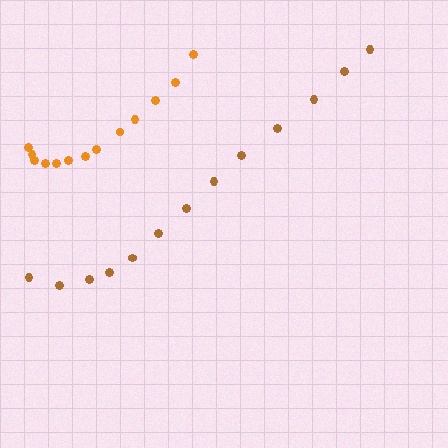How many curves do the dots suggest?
There are 2 distinct paths.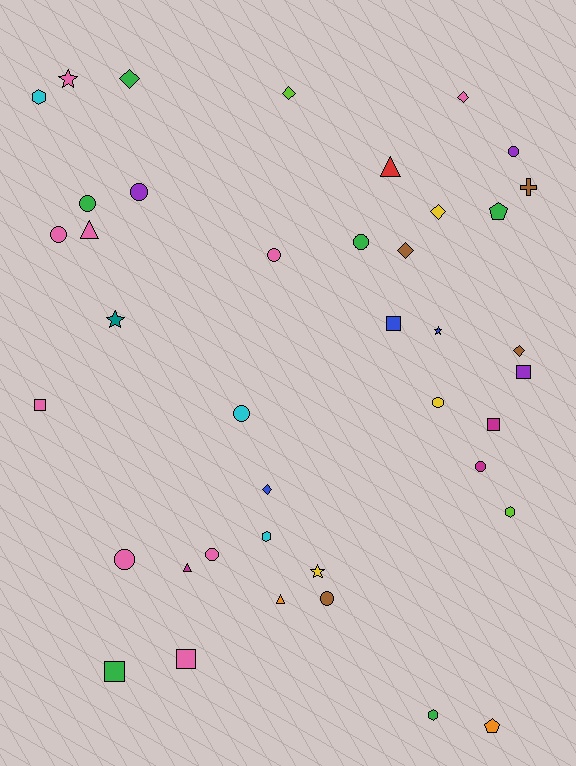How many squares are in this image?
There are 6 squares.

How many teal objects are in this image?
There is 1 teal object.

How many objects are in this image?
There are 40 objects.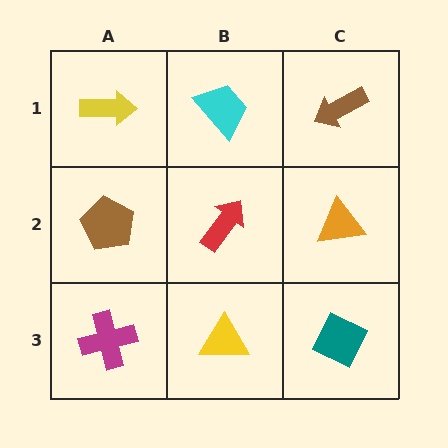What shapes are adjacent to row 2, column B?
A cyan trapezoid (row 1, column B), a yellow triangle (row 3, column B), a brown pentagon (row 2, column A), an orange triangle (row 2, column C).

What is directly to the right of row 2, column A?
A red arrow.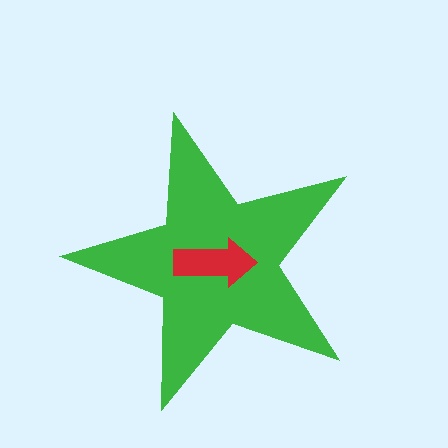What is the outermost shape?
The green star.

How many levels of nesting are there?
2.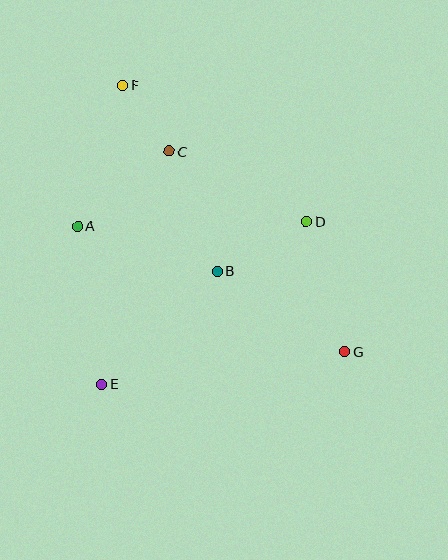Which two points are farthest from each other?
Points F and G are farthest from each other.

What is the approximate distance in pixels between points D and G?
The distance between D and G is approximately 135 pixels.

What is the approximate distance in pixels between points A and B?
The distance between A and B is approximately 147 pixels.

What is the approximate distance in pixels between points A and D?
The distance between A and D is approximately 229 pixels.